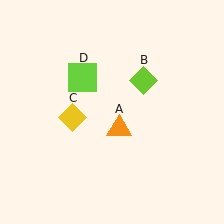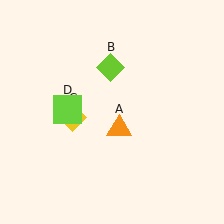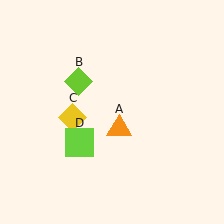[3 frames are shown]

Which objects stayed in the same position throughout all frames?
Orange triangle (object A) and yellow diamond (object C) remained stationary.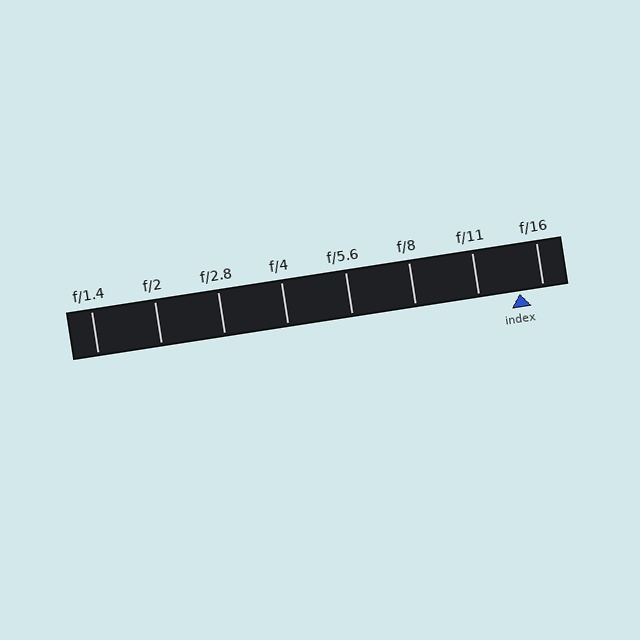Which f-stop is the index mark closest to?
The index mark is closest to f/16.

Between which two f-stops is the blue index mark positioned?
The index mark is between f/11 and f/16.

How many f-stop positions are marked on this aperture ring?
There are 8 f-stop positions marked.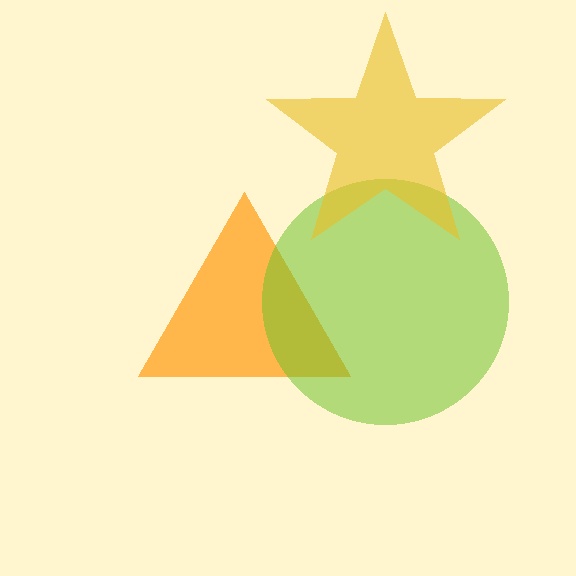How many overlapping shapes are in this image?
There are 3 overlapping shapes in the image.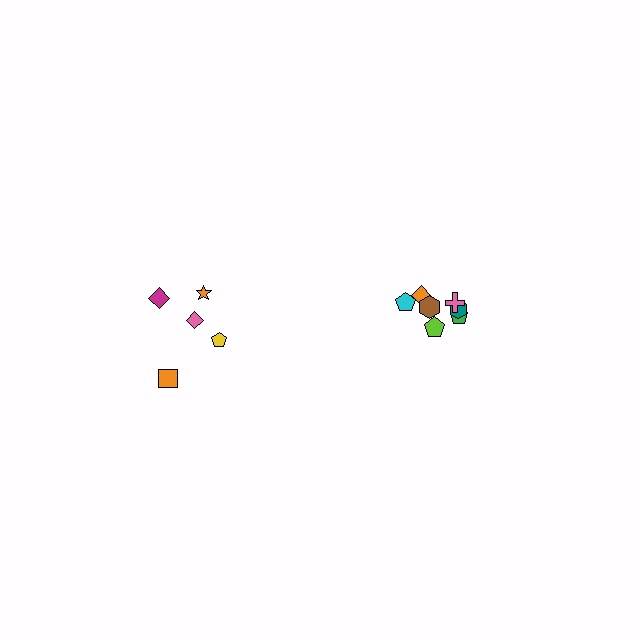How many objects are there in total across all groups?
There are 12 objects.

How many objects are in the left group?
There are 5 objects.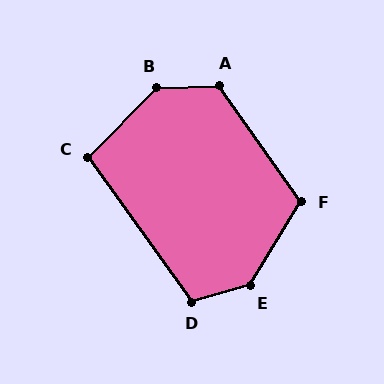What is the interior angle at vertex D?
Approximately 110 degrees (obtuse).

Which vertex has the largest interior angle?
E, at approximately 137 degrees.